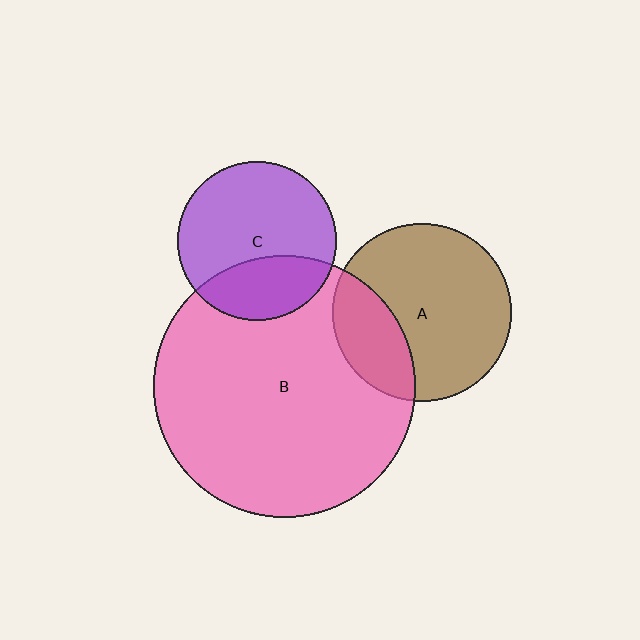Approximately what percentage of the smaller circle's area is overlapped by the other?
Approximately 25%.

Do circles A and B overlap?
Yes.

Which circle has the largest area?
Circle B (pink).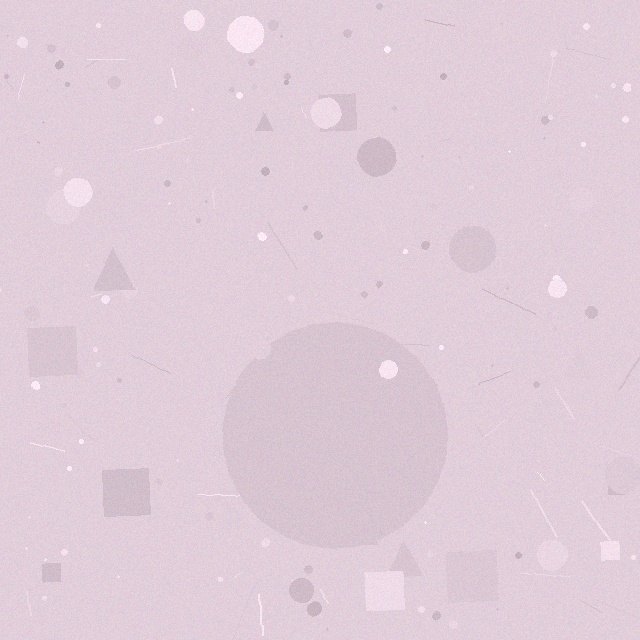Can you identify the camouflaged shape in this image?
The camouflaged shape is a circle.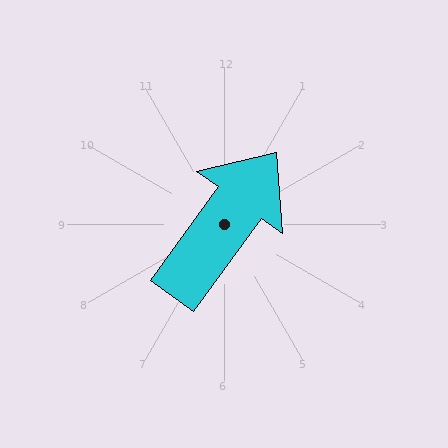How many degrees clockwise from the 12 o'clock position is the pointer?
Approximately 36 degrees.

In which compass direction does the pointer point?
Northeast.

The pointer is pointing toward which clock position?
Roughly 1 o'clock.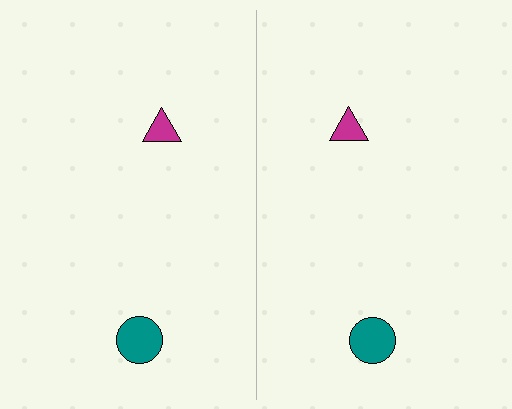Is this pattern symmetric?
Yes, this pattern has bilateral (reflection) symmetry.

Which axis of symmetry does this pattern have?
The pattern has a vertical axis of symmetry running through the center of the image.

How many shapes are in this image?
There are 4 shapes in this image.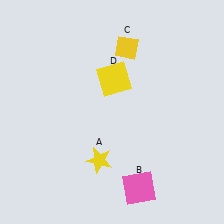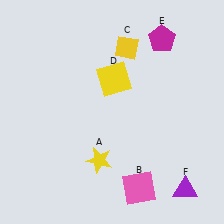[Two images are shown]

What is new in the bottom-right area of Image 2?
A purple triangle (F) was added in the bottom-right area of Image 2.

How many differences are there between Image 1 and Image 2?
There are 2 differences between the two images.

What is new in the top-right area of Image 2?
A magenta pentagon (E) was added in the top-right area of Image 2.